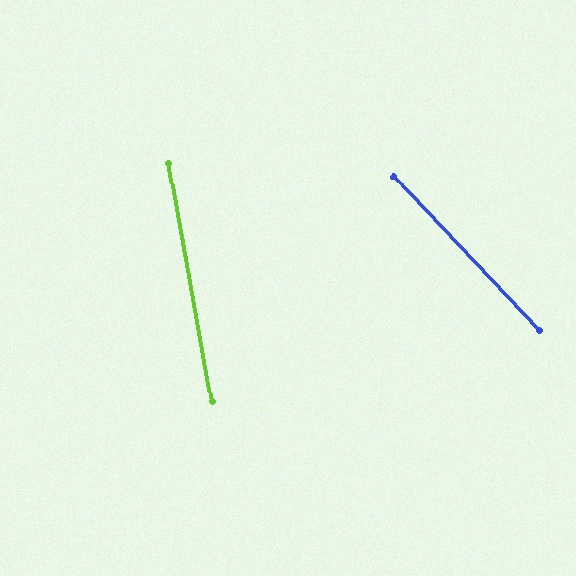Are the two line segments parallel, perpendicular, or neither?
Neither parallel nor perpendicular — they differ by about 33°.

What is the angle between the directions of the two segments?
Approximately 33 degrees.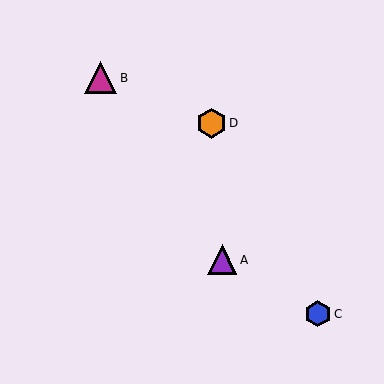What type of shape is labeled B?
Shape B is a magenta triangle.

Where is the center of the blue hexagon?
The center of the blue hexagon is at (318, 314).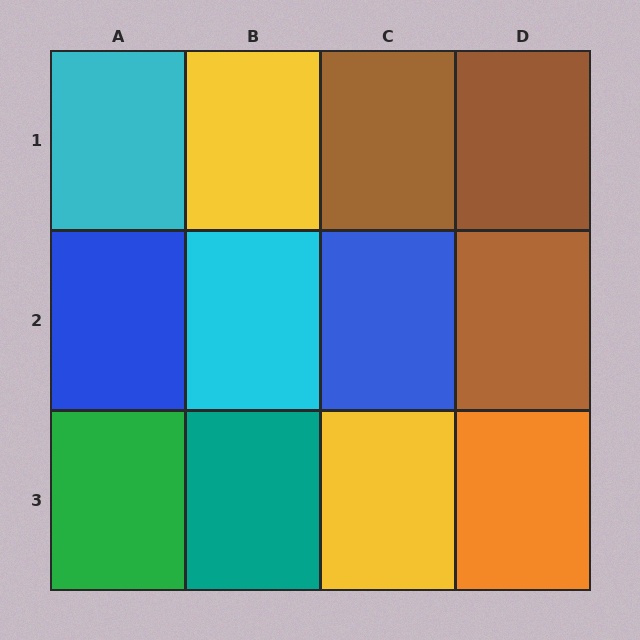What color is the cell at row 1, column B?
Yellow.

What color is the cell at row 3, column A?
Green.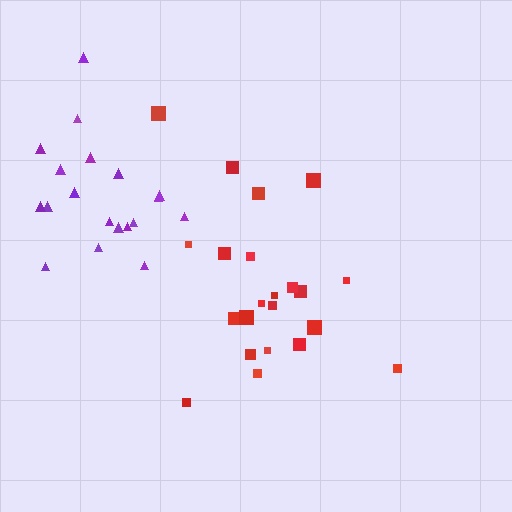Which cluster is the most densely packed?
Purple.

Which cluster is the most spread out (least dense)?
Red.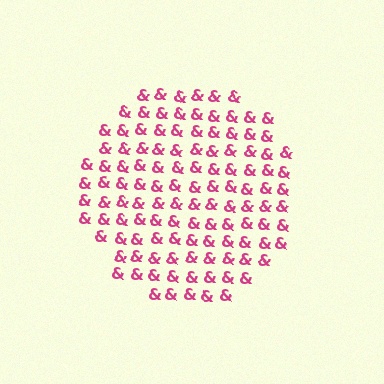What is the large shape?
The large shape is a circle.